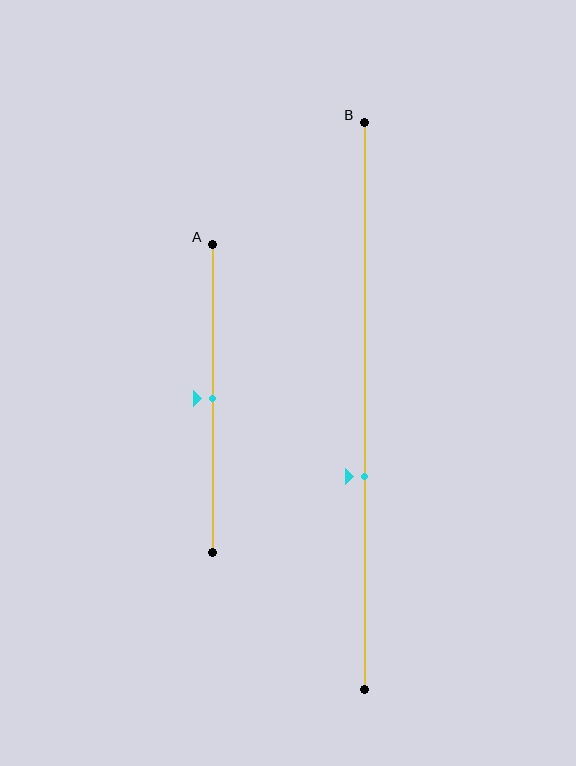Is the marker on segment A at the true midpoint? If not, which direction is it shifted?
Yes, the marker on segment A is at the true midpoint.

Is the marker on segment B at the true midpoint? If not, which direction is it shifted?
No, the marker on segment B is shifted downward by about 13% of the segment length.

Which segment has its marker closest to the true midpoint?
Segment A has its marker closest to the true midpoint.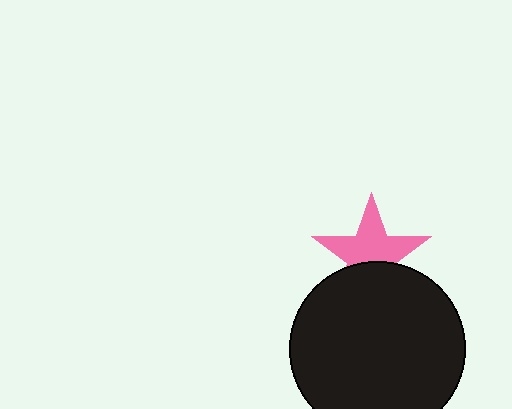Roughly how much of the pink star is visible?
About half of it is visible (roughly 62%).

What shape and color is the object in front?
The object in front is a black circle.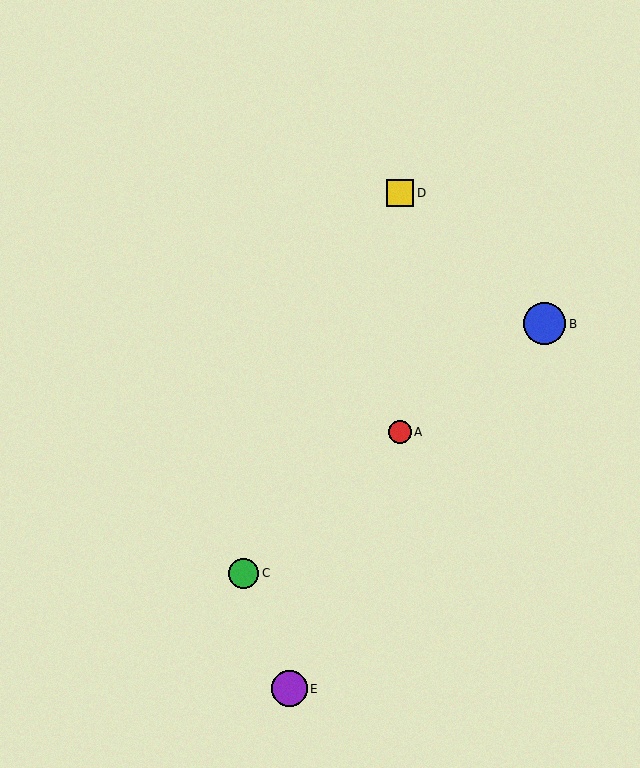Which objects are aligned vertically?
Objects A, D are aligned vertically.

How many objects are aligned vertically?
2 objects (A, D) are aligned vertically.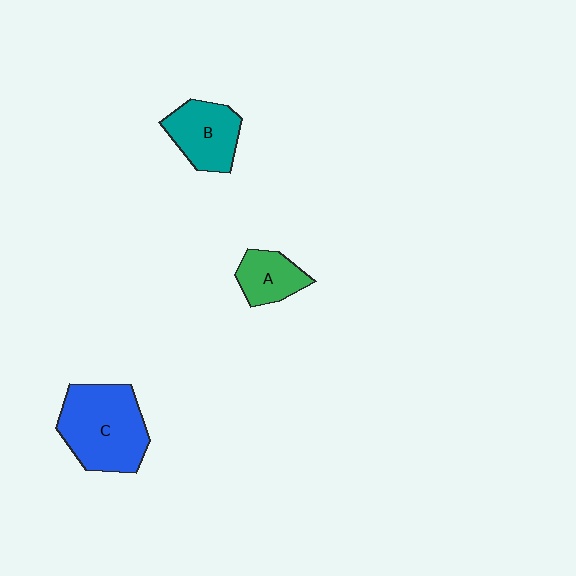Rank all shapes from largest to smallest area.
From largest to smallest: C (blue), B (teal), A (green).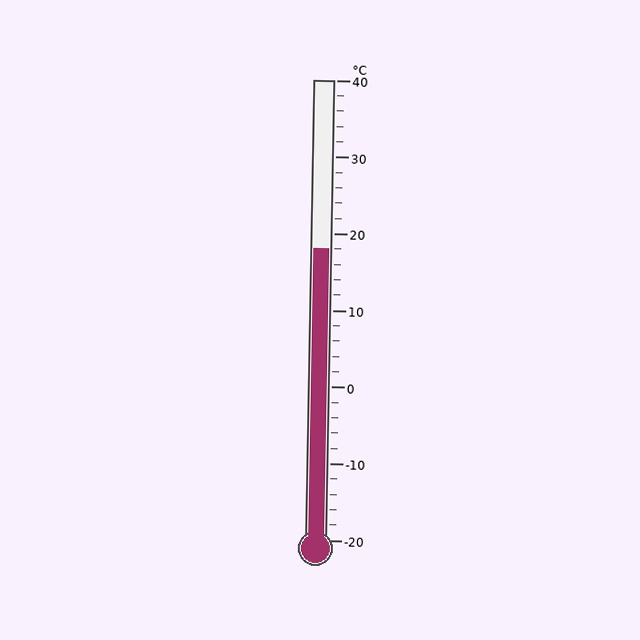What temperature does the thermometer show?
The thermometer shows approximately 18°C.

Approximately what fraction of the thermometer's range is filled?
The thermometer is filled to approximately 65% of its range.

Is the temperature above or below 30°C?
The temperature is below 30°C.